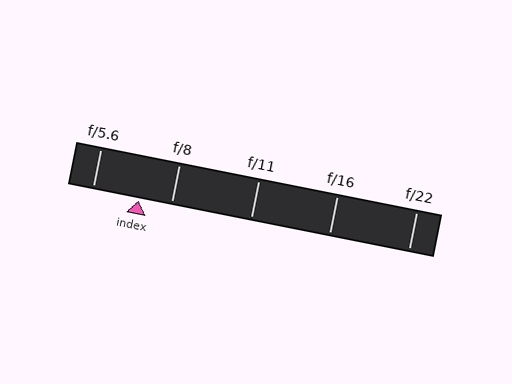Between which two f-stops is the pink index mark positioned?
The index mark is between f/5.6 and f/8.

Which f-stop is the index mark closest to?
The index mark is closest to f/8.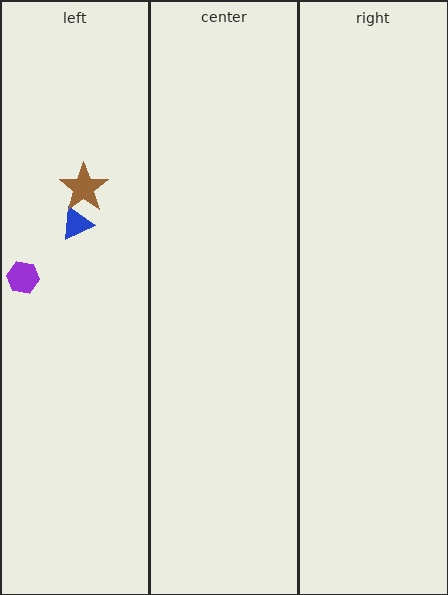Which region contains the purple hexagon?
The left region.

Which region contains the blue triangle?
The left region.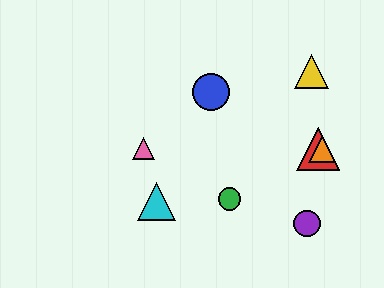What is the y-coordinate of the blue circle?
The blue circle is at y≈92.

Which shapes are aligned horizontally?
The red triangle, the orange triangle, the pink triangle are aligned horizontally.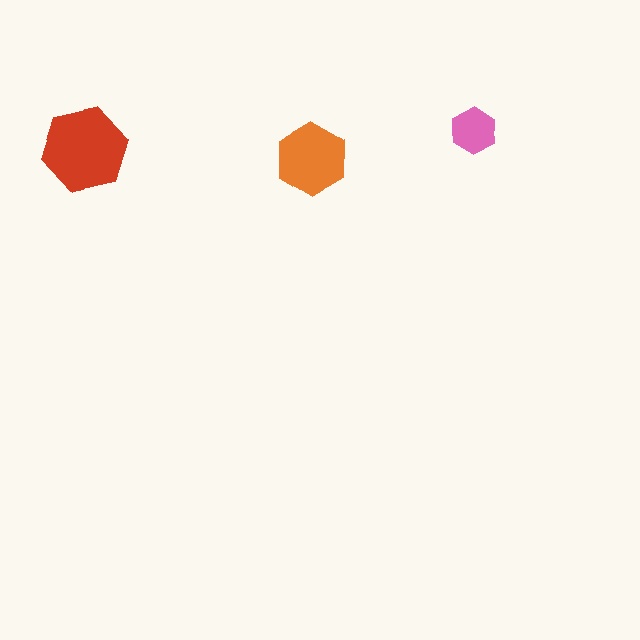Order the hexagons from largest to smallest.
the red one, the orange one, the pink one.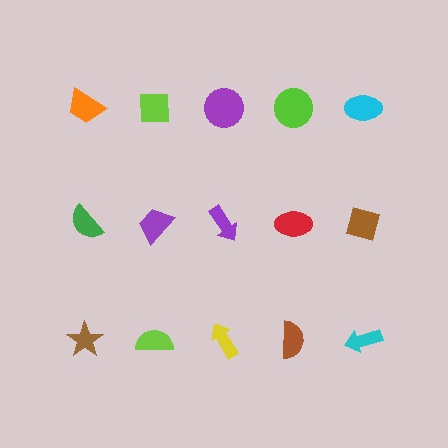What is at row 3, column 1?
A brown star.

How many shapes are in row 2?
5 shapes.